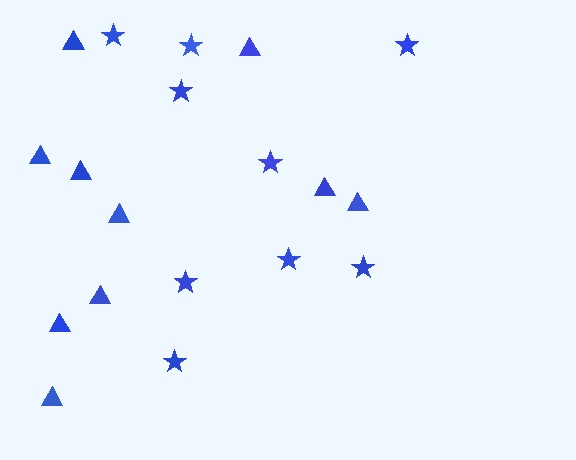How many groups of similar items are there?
There are 2 groups: one group of triangles (10) and one group of stars (9).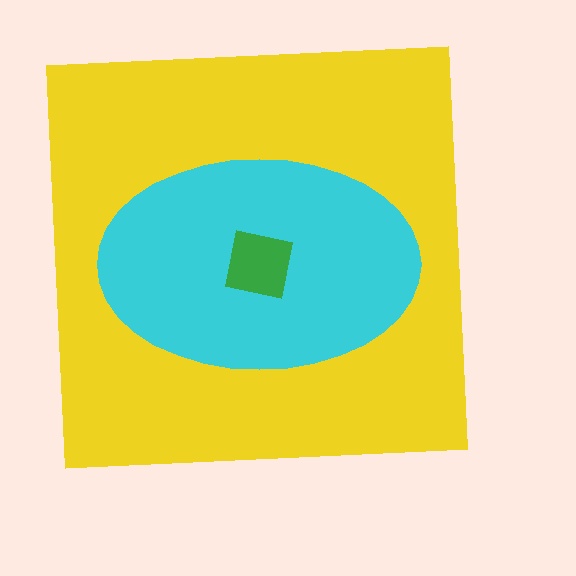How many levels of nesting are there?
3.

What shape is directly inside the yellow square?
The cyan ellipse.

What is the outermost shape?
The yellow square.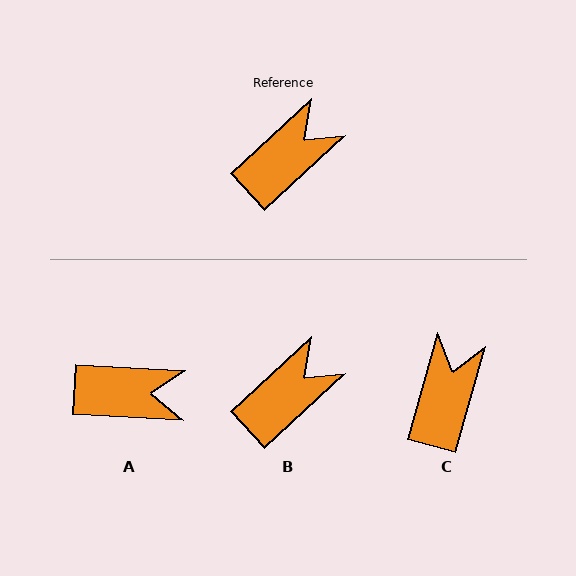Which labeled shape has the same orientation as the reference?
B.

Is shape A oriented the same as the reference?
No, it is off by about 46 degrees.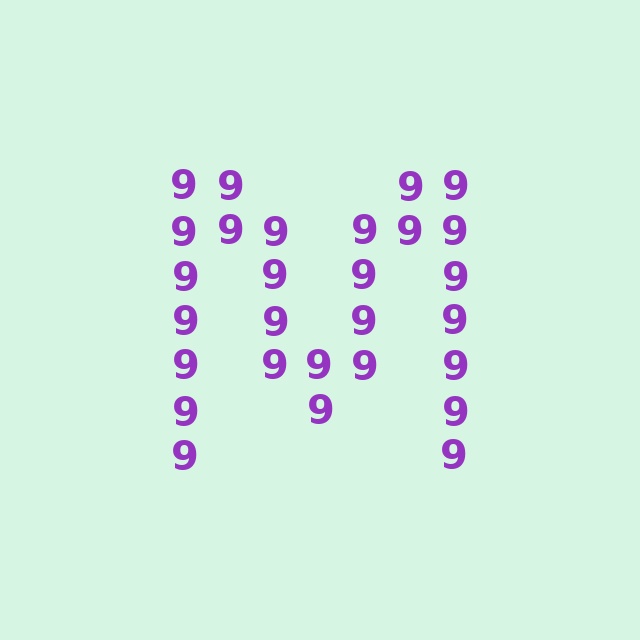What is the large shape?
The large shape is the letter M.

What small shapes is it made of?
It is made of small digit 9's.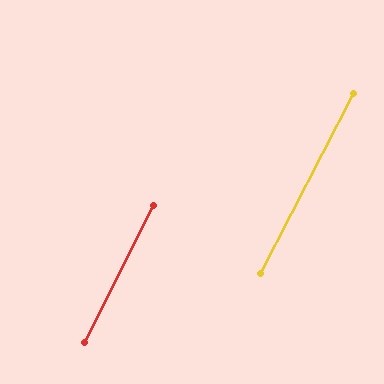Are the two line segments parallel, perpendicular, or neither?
Parallel — their directions differ by only 0.7°.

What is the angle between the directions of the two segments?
Approximately 1 degree.